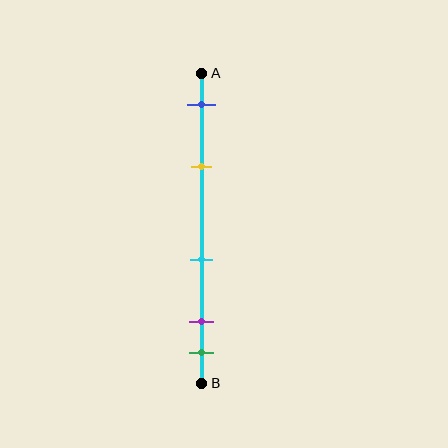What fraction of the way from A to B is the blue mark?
The blue mark is approximately 10% (0.1) of the way from A to B.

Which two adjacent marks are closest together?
The purple and green marks are the closest adjacent pair.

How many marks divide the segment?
There are 5 marks dividing the segment.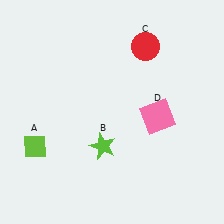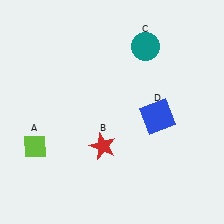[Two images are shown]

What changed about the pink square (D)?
In Image 1, D is pink. In Image 2, it changed to blue.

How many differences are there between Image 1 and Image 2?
There are 3 differences between the two images.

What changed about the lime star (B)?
In Image 1, B is lime. In Image 2, it changed to red.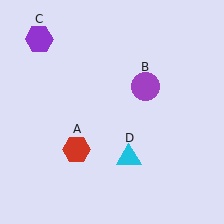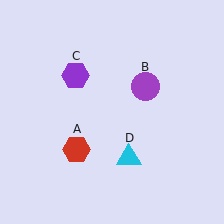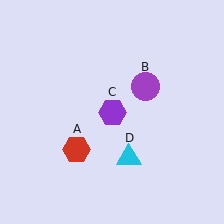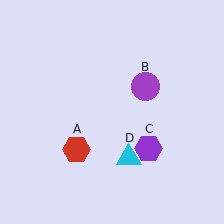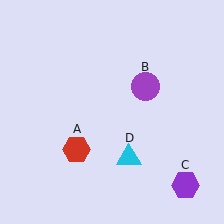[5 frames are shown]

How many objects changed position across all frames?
1 object changed position: purple hexagon (object C).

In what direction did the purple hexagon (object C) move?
The purple hexagon (object C) moved down and to the right.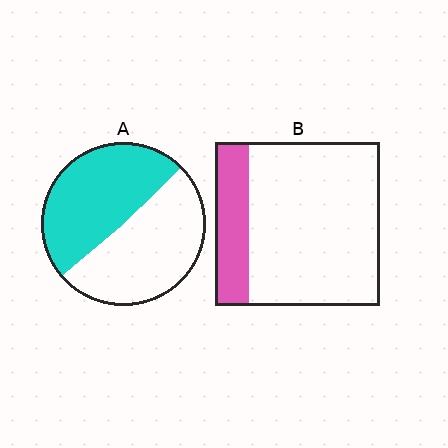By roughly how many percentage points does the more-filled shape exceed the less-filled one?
By roughly 30 percentage points (A over B).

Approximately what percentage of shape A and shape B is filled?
A is approximately 50% and B is approximately 20%.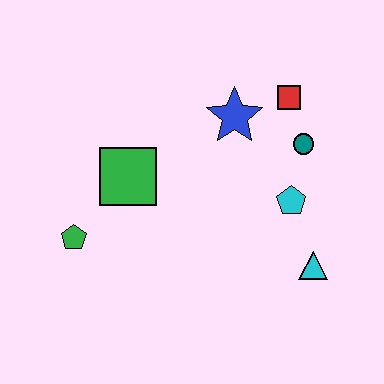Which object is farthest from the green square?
The cyan triangle is farthest from the green square.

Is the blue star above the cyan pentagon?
Yes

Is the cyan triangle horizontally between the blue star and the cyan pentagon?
No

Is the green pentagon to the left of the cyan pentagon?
Yes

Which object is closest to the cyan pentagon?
The teal circle is closest to the cyan pentagon.